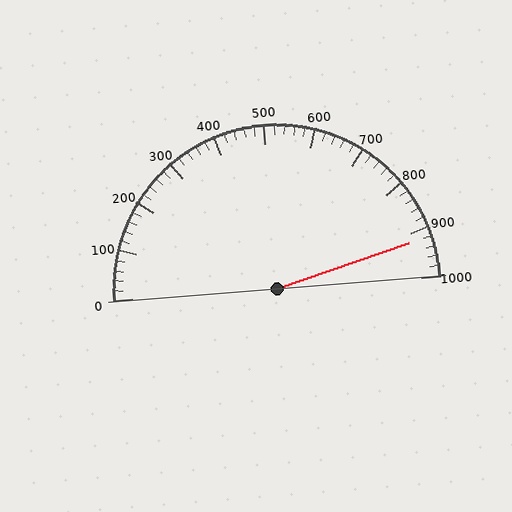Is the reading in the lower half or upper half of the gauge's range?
The reading is in the upper half of the range (0 to 1000).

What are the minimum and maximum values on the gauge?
The gauge ranges from 0 to 1000.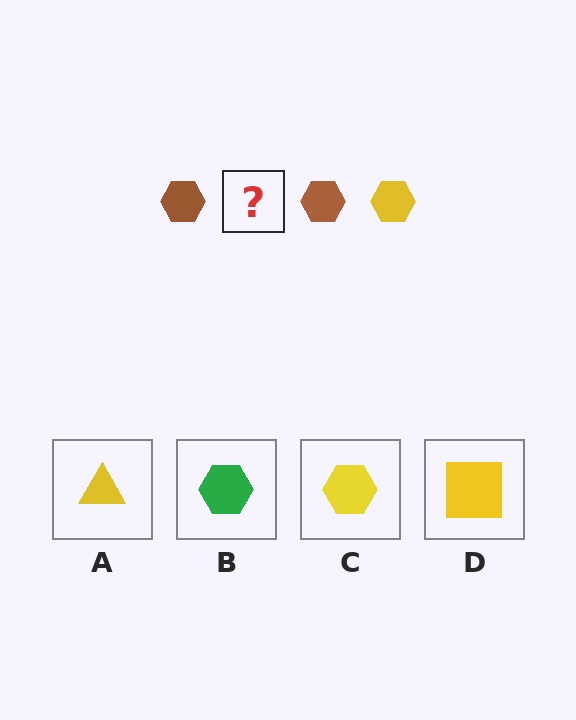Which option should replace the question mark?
Option C.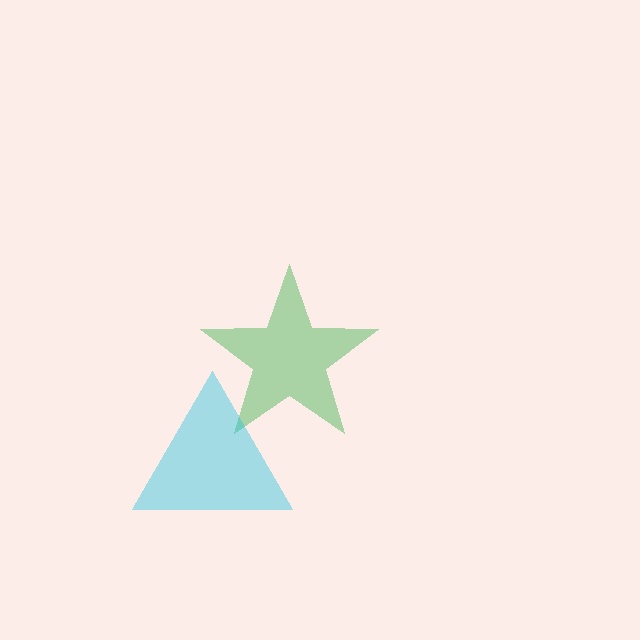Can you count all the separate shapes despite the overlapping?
Yes, there are 2 separate shapes.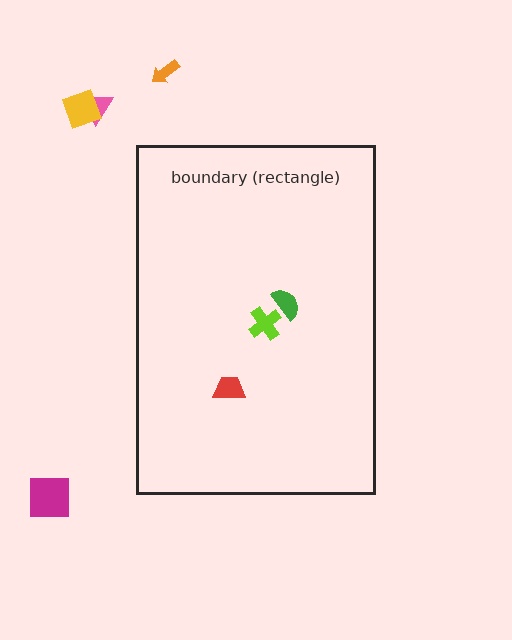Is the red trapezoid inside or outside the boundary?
Inside.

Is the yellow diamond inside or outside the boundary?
Outside.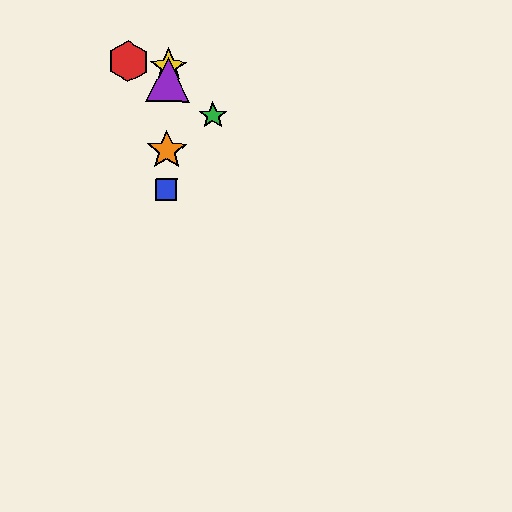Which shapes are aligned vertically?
The blue square, the yellow star, the purple triangle, the orange star are aligned vertically.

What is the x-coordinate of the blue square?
The blue square is at x≈166.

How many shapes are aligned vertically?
4 shapes (the blue square, the yellow star, the purple triangle, the orange star) are aligned vertically.